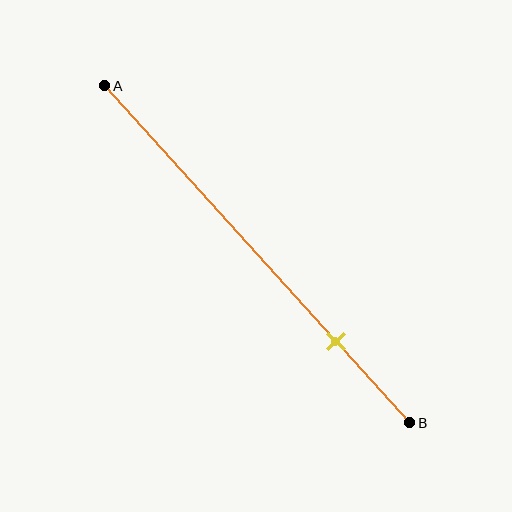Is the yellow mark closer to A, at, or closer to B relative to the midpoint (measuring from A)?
The yellow mark is closer to point B than the midpoint of segment AB.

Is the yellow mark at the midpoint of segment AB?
No, the mark is at about 75% from A, not at the 50% midpoint.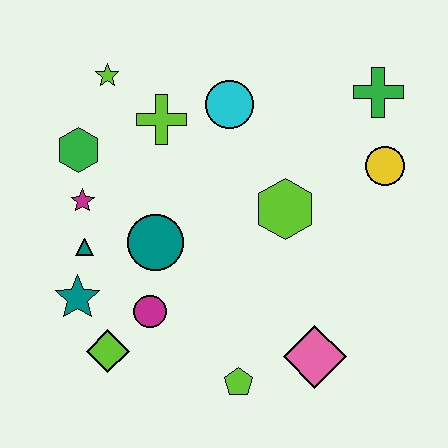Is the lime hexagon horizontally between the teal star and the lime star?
No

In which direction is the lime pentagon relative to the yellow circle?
The lime pentagon is below the yellow circle.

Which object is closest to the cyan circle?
The lime cross is closest to the cyan circle.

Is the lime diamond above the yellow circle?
No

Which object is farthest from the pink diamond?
The lime star is farthest from the pink diamond.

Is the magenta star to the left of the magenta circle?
Yes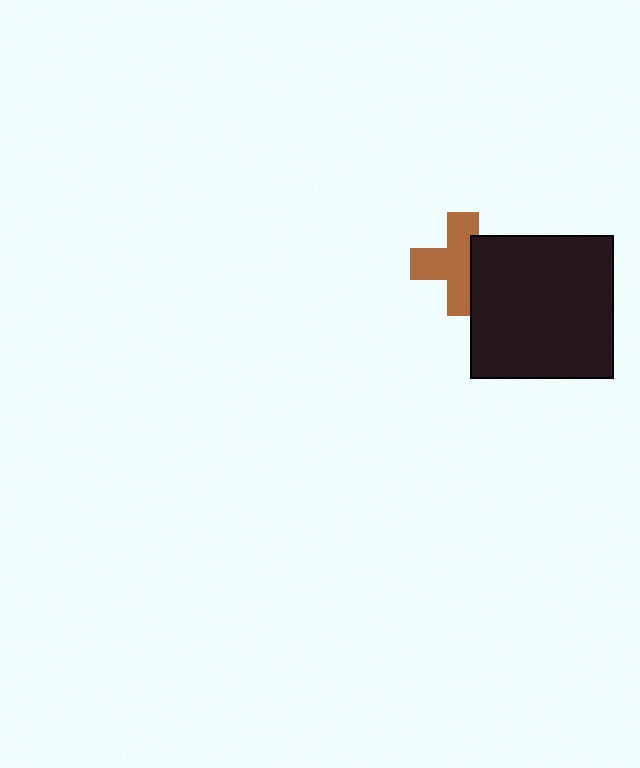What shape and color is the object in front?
The object in front is a black square.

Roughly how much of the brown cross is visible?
Most of it is visible (roughly 66%).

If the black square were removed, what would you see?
You would see the complete brown cross.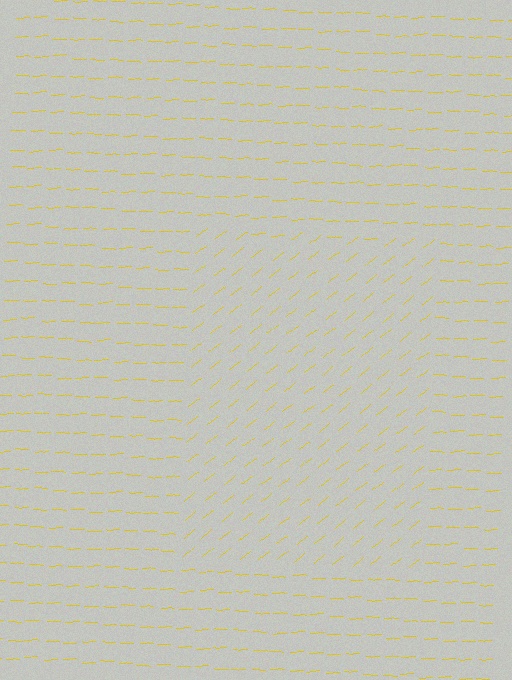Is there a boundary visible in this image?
Yes, there is a texture boundary formed by a change in line orientation.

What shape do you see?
I see a rectangle.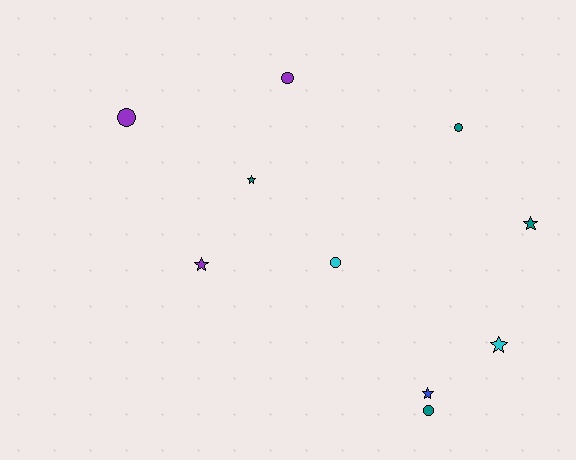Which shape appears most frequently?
Circle, with 5 objects.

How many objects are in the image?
There are 10 objects.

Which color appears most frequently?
Teal, with 4 objects.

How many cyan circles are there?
There is 1 cyan circle.